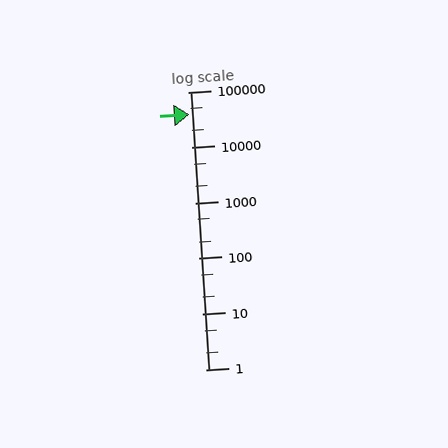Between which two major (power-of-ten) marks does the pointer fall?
The pointer is between 10000 and 100000.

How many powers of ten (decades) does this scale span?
The scale spans 5 decades, from 1 to 100000.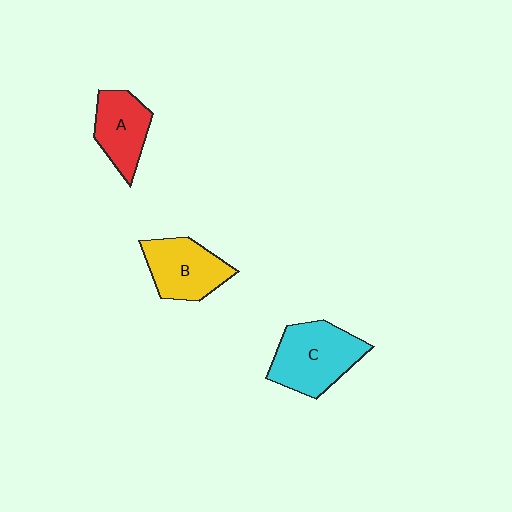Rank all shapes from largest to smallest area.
From largest to smallest: C (cyan), B (yellow), A (red).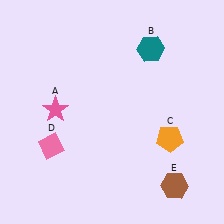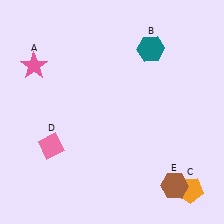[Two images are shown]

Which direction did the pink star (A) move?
The pink star (A) moved up.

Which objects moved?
The objects that moved are: the pink star (A), the orange pentagon (C).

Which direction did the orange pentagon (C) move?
The orange pentagon (C) moved down.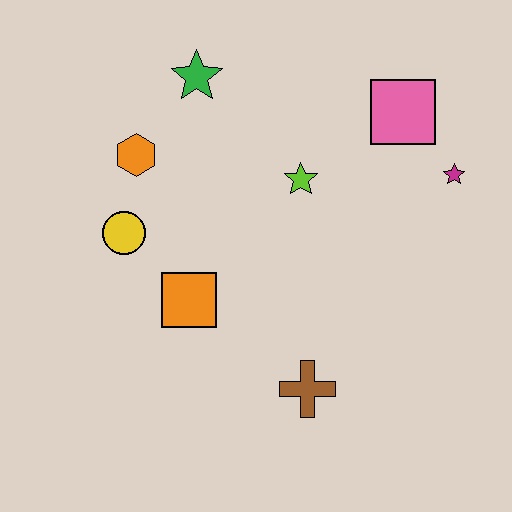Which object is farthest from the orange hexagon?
The magenta star is farthest from the orange hexagon.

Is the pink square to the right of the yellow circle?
Yes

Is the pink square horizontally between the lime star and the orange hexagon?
No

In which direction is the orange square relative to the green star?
The orange square is below the green star.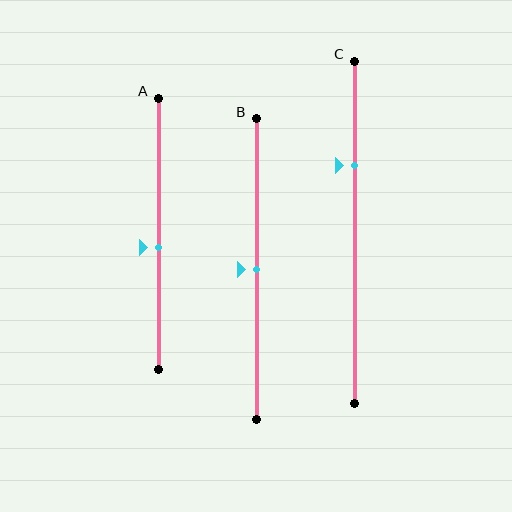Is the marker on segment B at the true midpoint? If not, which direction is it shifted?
Yes, the marker on segment B is at the true midpoint.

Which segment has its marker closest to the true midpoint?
Segment B has its marker closest to the true midpoint.